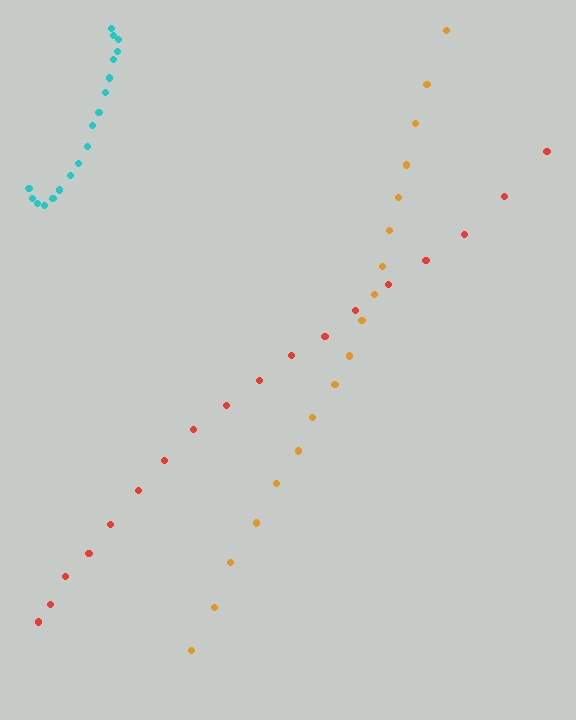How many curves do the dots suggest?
There are 3 distinct paths.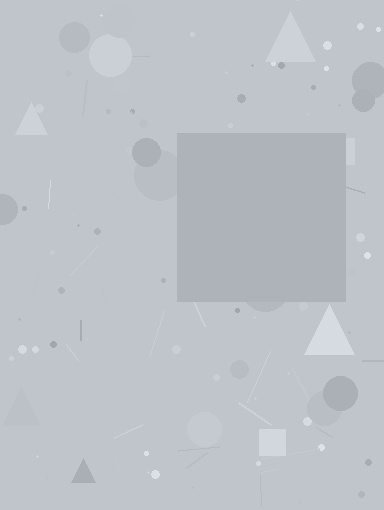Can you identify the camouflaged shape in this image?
The camouflaged shape is a square.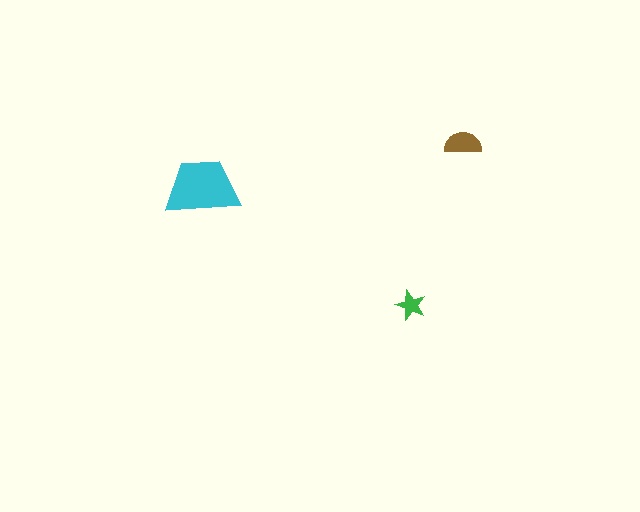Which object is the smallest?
The green star.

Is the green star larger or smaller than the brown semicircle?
Smaller.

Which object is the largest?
The cyan trapezoid.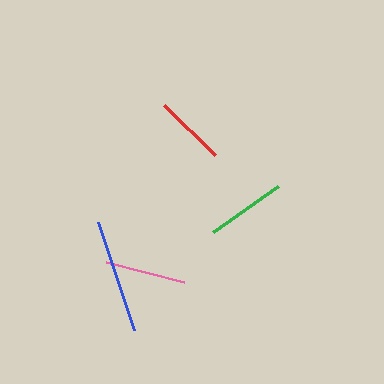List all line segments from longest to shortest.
From longest to shortest: blue, pink, green, red.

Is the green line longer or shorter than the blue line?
The blue line is longer than the green line.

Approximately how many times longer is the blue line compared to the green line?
The blue line is approximately 1.4 times the length of the green line.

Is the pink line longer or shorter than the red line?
The pink line is longer than the red line.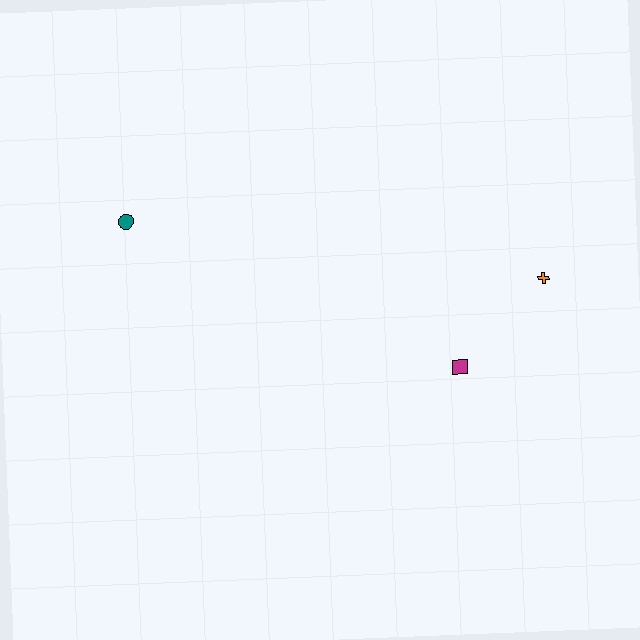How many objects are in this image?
There are 3 objects.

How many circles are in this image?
There is 1 circle.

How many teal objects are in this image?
There is 1 teal object.